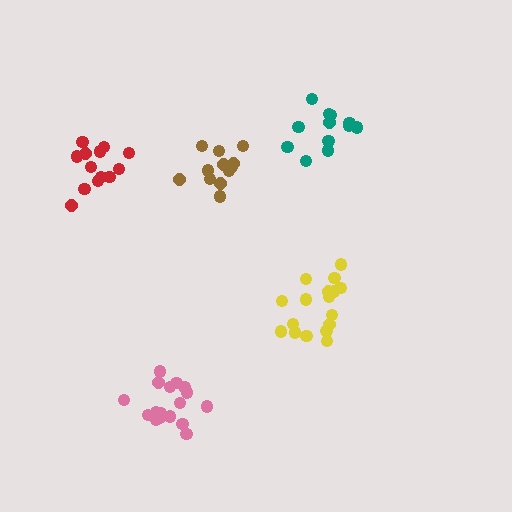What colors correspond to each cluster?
The clusters are colored: yellow, brown, teal, red, pink.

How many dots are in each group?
Group 1: 17 dots, Group 2: 12 dots, Group 3: 12 dots, Group 4: 13 dots, Group 5: 17 dots (71 total).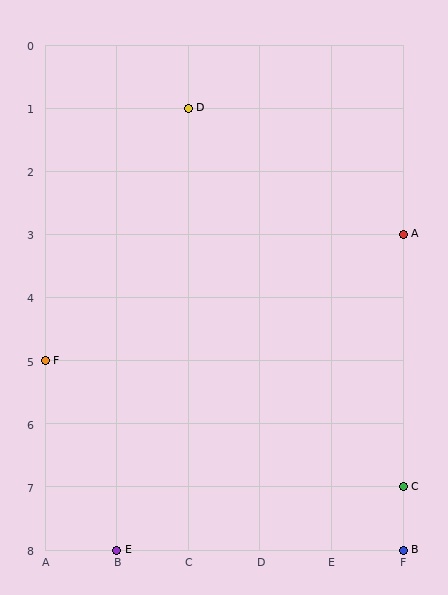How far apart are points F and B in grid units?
Points F and B are 5 columns and 3 rows apart (about 5.8 grid units diagonally).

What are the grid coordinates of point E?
Point E is at grid coordinates (B, 8).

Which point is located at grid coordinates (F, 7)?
Point C is at (F, 7).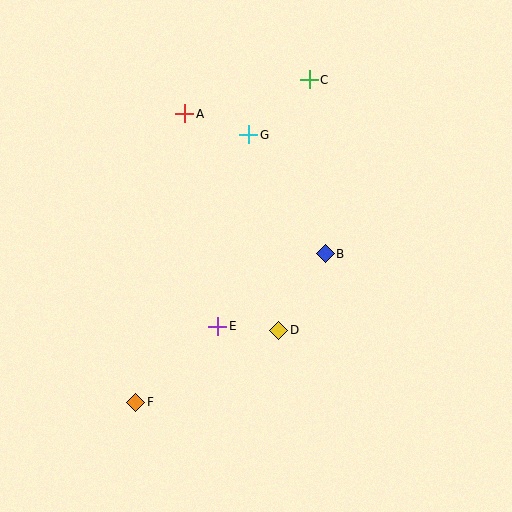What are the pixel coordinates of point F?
Point F is at (136, 402).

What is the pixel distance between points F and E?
The distance between F and E is 112 pixels.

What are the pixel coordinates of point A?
Point A is at (185, 114).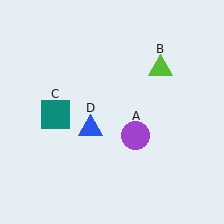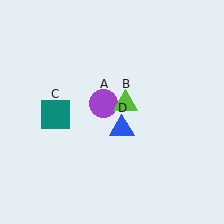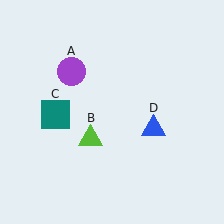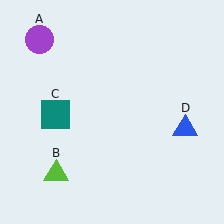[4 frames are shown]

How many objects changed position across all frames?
3 objects changed position: purple circle (object A), lime triangle (object B), blue triangle (object D).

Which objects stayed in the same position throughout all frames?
Teal square (object C) remained stationary.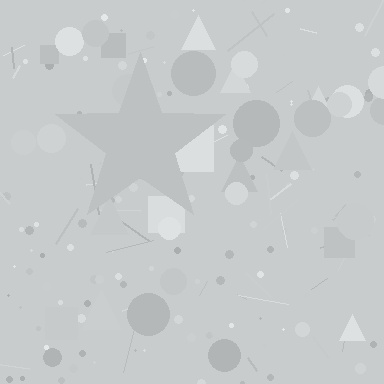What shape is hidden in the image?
A star is hidden in the image.